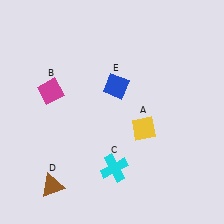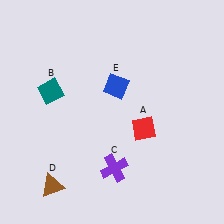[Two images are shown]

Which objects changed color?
A changed from yellow to red. B changed from magenta to teal. C changed from cyan to purple.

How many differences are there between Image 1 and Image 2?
There are 3 differences between the two images.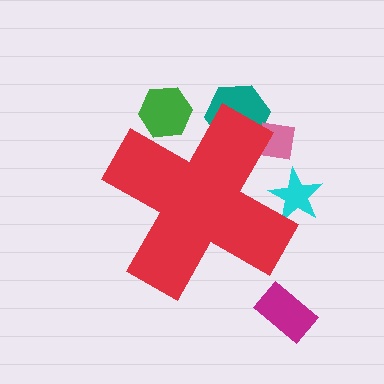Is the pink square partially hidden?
Yes, the pink square is partially hidden behind the red cross.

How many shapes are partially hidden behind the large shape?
4 shapes are partially hidden.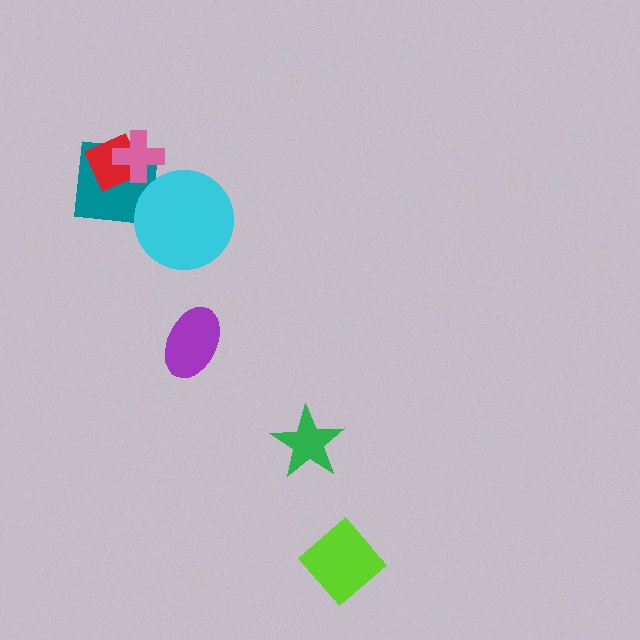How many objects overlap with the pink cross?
2 objects overlap with the pink cross.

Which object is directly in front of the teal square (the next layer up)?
The red diamond is directly in front of the teal square.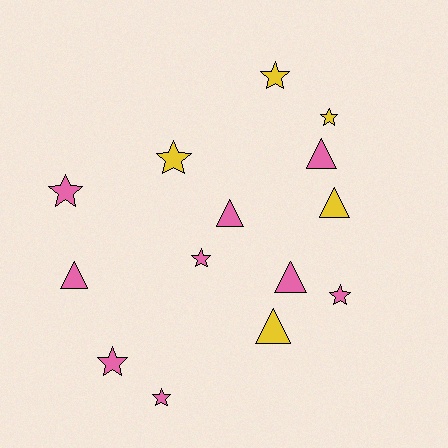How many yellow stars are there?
There are 3 yellow stars.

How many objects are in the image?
There are 14 objects.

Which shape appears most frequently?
Star, with 8 objects.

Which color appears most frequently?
Pink, with 9 objects.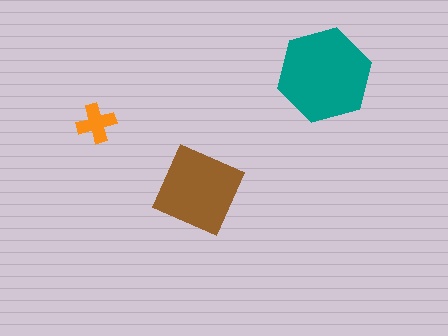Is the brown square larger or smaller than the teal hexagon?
Smaller.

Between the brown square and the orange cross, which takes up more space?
The brown square.